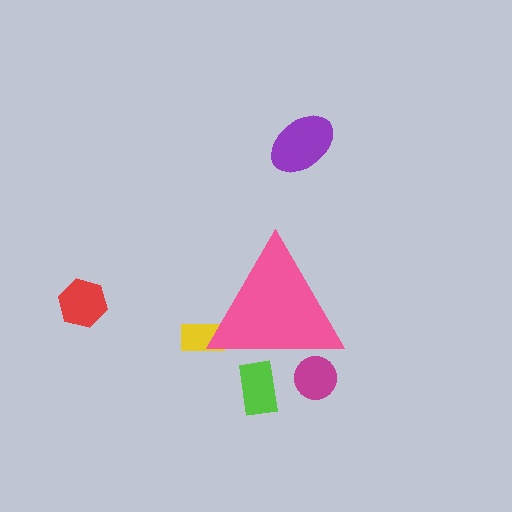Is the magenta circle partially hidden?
Yes, the magenta circle is partially hidden behind the pink triangle.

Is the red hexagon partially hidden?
No, the red hexagon is fully visible.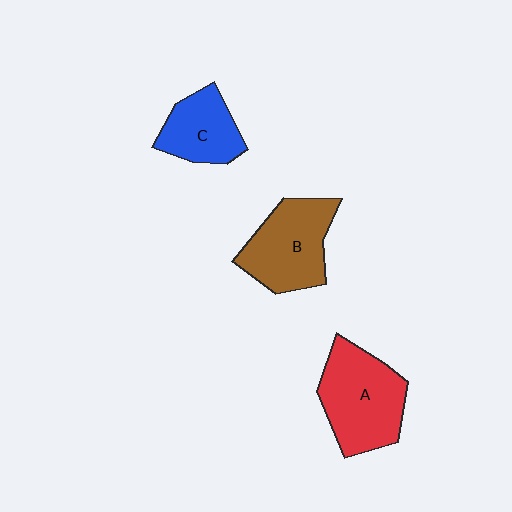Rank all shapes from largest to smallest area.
From largest to smallest: A (red), B (brown), C (blue).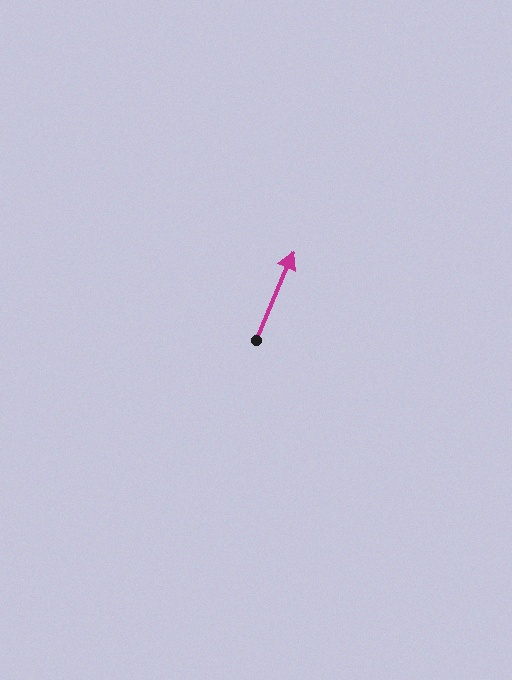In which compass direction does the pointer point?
Northeast.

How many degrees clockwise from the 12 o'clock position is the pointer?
Approximately 23 degrees.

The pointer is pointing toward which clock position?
Roughly 1 o'clock.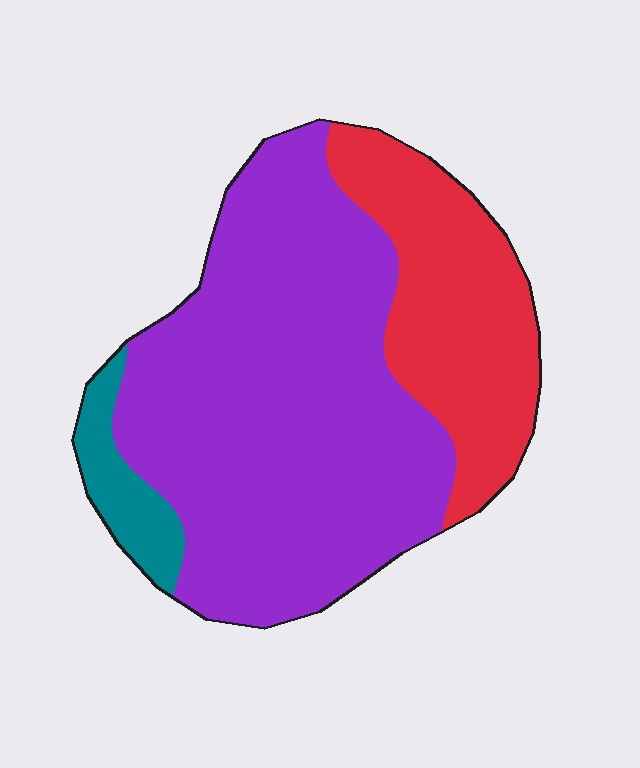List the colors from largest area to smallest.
From largest to smallest: purple, red, teal.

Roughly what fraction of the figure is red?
Red takes up about one quarter (1/4) of the figure.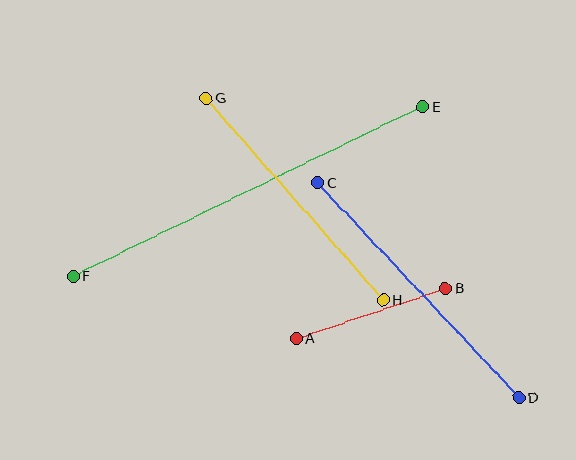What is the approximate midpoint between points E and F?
The midpoint is at approximately (248, 192) pixels.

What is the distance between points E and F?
The distance is approximately 388 pixels.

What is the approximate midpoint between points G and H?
The midpoint is at approximately (295, 199) pixels.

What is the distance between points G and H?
The distance is approximately 269 pixels.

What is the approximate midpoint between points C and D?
The midpoint is at approximately (418, 290) pixels.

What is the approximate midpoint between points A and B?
The midpoint is at approximately (371, 314) pixels.